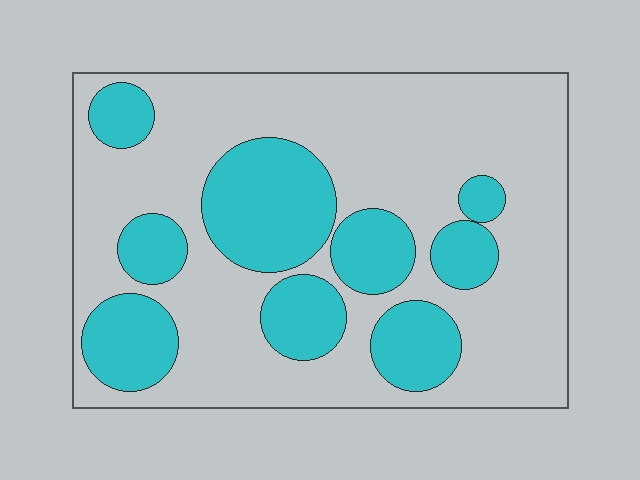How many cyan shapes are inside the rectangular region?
9.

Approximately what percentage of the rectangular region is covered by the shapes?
Approximately 30%.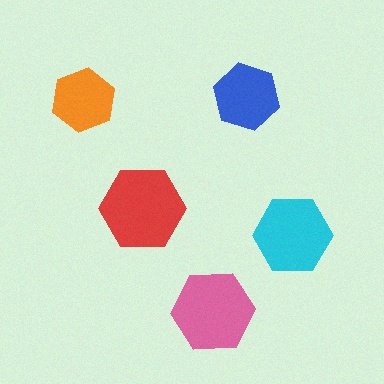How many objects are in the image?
There are 5 objects in the image.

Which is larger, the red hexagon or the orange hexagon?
The red one.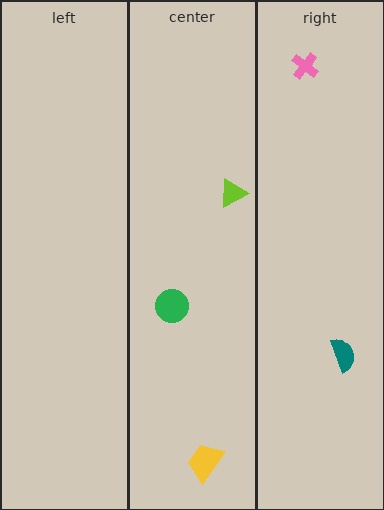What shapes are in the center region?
The lime triangle, the yellow trapezoid, the green circle.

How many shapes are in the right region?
2.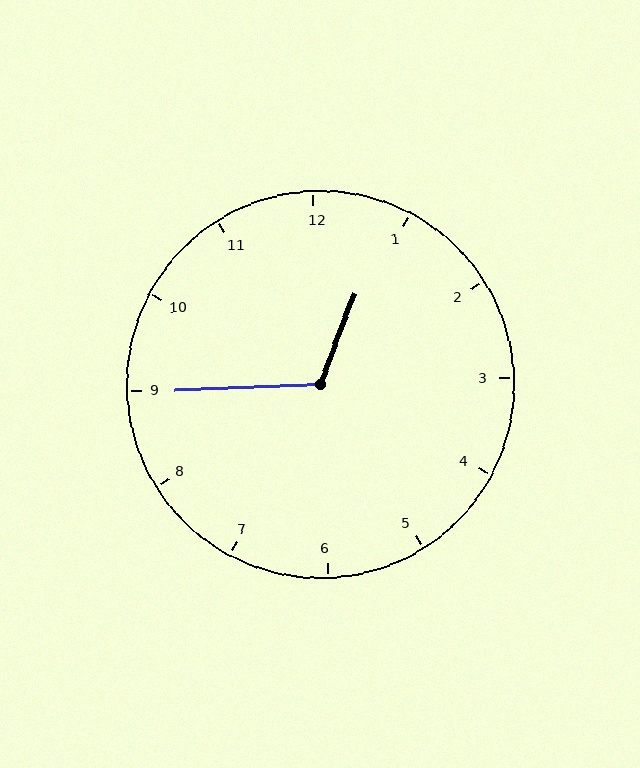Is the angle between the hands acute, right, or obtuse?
It is obtuse.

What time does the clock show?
12:45.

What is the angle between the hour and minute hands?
Approximately 112 degrees.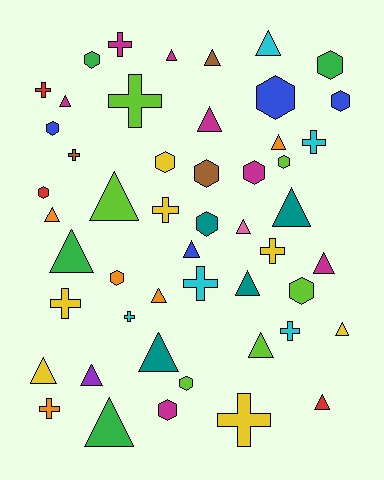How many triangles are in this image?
There are 22 triangles.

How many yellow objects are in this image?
There are 7 yellow objects.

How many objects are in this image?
There are 50 objects.